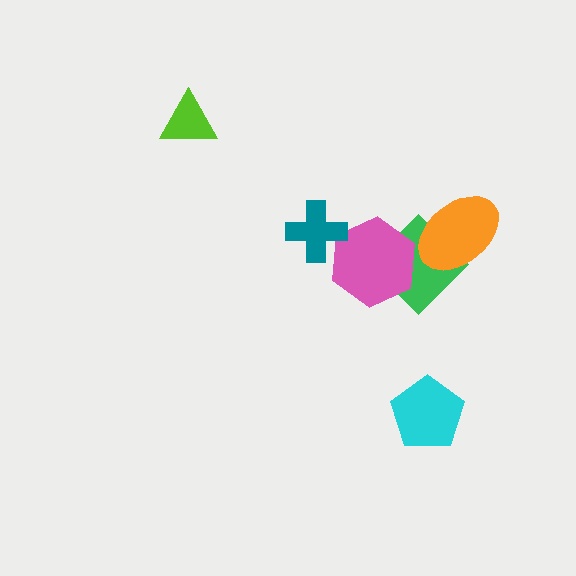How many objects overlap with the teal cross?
1 object overlaps with the teal cross.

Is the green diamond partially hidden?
Yes, it is partially covered by another shape.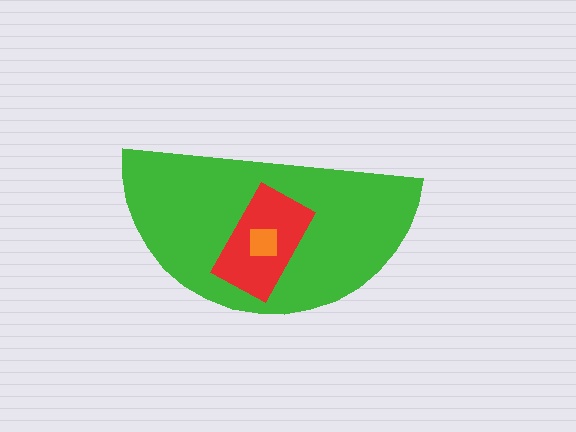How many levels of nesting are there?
3.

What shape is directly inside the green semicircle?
The red rectangle.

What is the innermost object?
The orange square.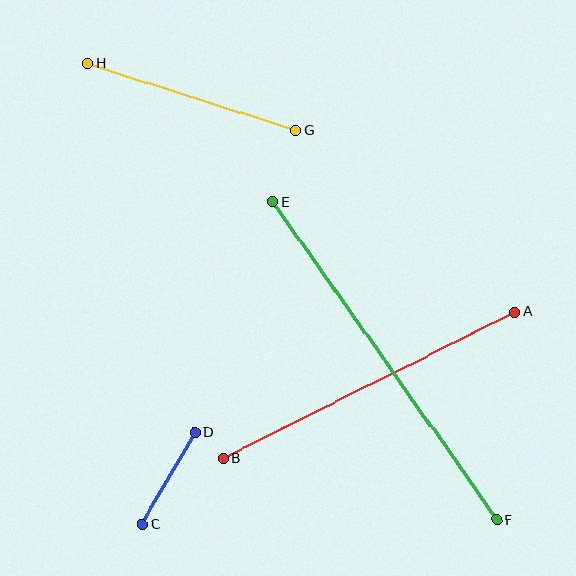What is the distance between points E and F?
The distance is approximately 389 pixels.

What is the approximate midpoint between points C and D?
The midpoint is at approximately (168, 478) pixels.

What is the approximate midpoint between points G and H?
The midpoint is at approximately (192, 97) pixels.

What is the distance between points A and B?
The distance is approximately 326 pixels.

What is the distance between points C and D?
The distance is approximately 106 pixels.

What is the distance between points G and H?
The distance is approximately 219 pixels.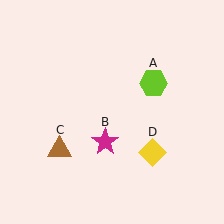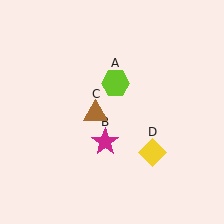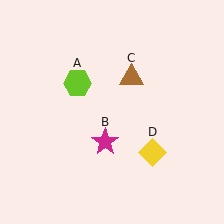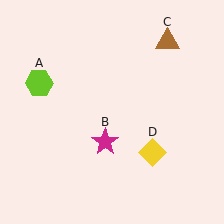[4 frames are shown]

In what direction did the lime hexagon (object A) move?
The lime hexagon (object A) moved left.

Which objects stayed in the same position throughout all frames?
Magenta star (object B) and yellow diamond (object D) remained stationary.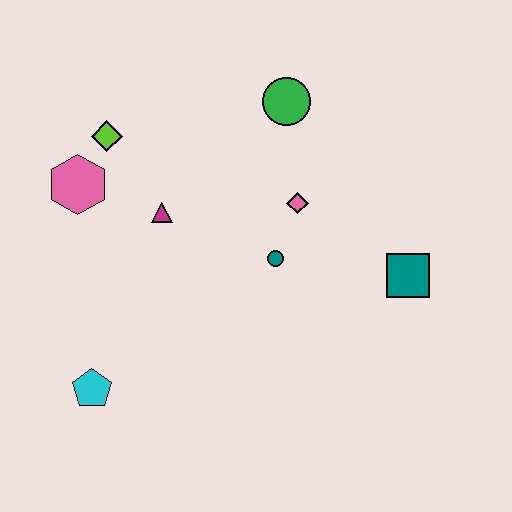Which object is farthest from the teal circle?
The cyan pentagon is farthest from the teal circle.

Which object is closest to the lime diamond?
The pink hexagon is closest to the lime diamond.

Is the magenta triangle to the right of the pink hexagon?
Yes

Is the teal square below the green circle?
Yes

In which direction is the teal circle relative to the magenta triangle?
The teal circle is to the right of the magenta triangle.